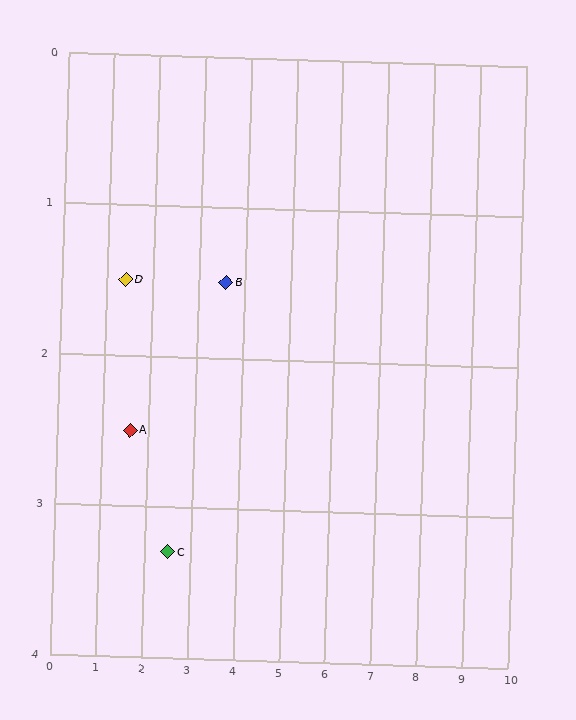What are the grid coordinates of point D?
Point D is at approximately (1.4, 1.5).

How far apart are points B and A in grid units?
Points B and A are about 2.2 grid units apart.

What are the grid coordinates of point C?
Point C is at approximately (2.5, 3.3).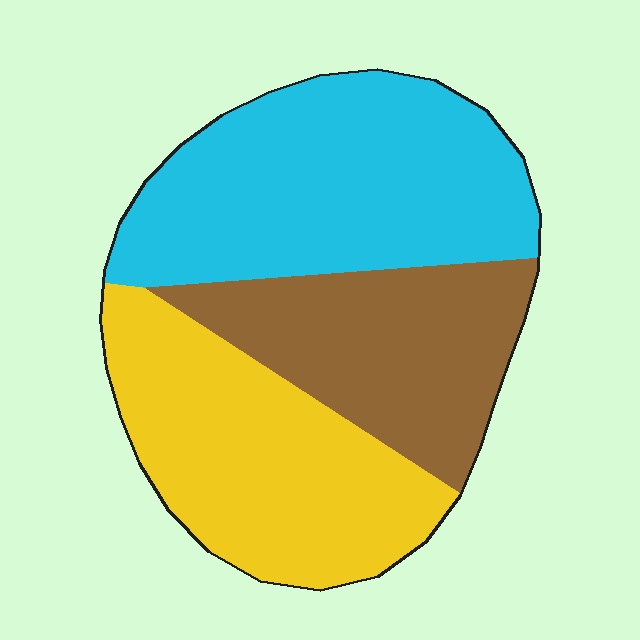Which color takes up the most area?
Cyan, at roughly 40%.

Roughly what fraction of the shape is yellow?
Yellow covers roughly 35% of the shape.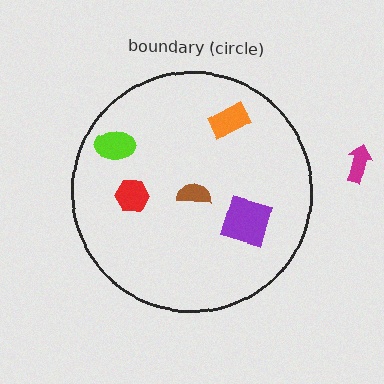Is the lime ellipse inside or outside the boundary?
Inside.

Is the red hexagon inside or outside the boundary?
Inside.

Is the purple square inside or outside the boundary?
Inside.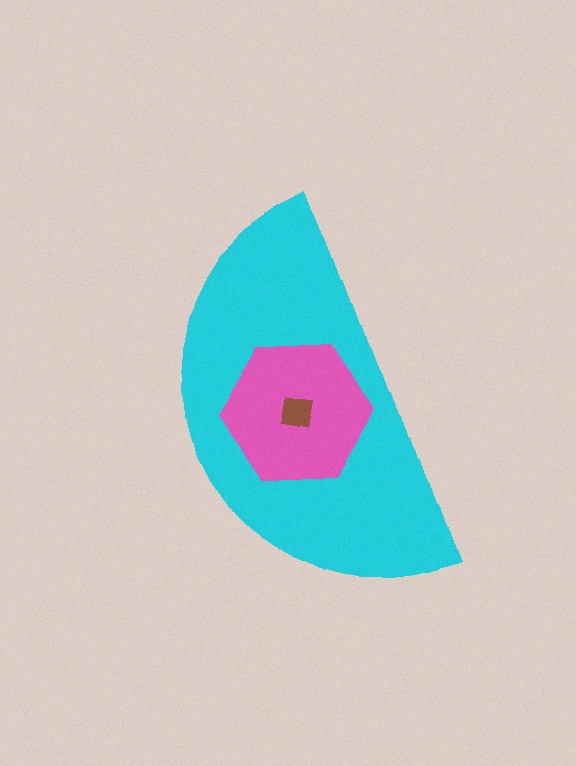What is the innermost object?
The brown square.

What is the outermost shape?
The cyan semicircle.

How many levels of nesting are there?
3.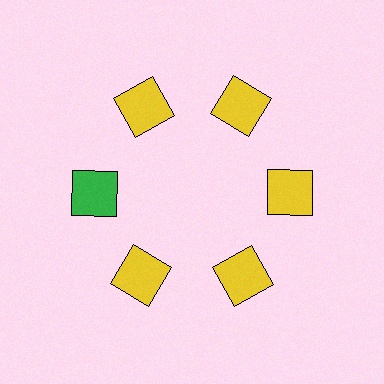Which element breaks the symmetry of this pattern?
The green square at roughly the 9 o'clock position breaks the symmetry. All other shapes are yellow squares.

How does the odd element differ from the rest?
It has a different color: green instead of yellow.